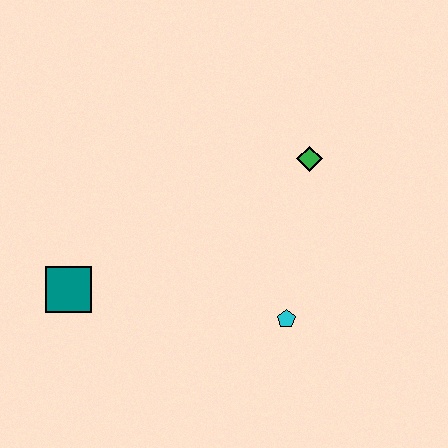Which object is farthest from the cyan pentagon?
The teal square is farthest from the cyan pentagon.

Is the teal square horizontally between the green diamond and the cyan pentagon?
No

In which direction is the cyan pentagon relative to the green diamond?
The cyan pentagon is below the green diamond.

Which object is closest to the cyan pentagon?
The green diamond is closest to the cyan pentagon.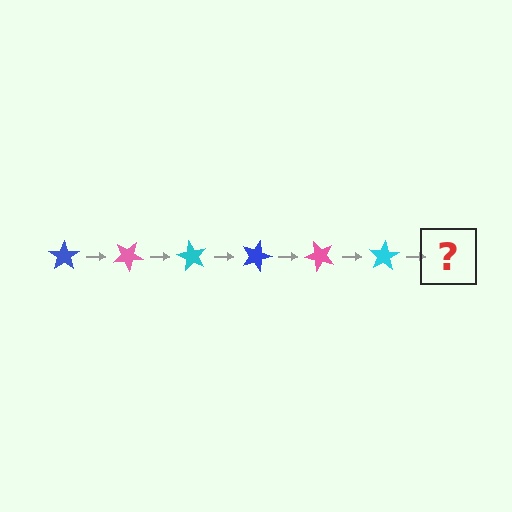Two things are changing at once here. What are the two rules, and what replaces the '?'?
The two rules are that it rotates 30 degrees each step and the color cycles through blue, pink, and cyan. The '?' should be a blue star, rotated 180 degrees from the start.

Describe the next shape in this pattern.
It should be a blue star, rotated 180 degrees from the start.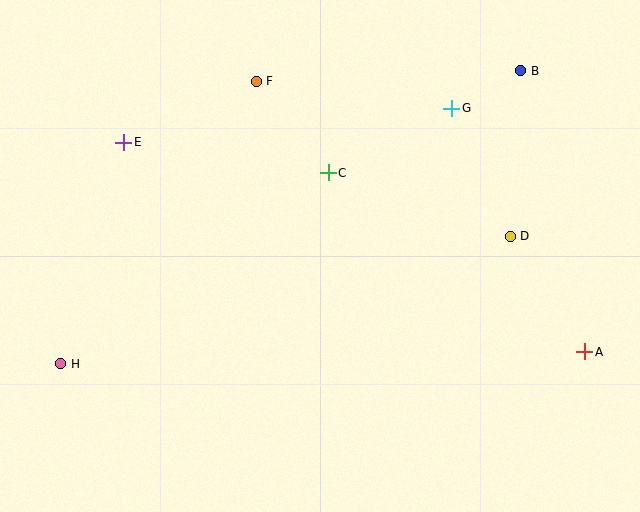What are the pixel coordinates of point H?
Point H is at (61, 364).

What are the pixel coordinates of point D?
Point D is at (510, 236).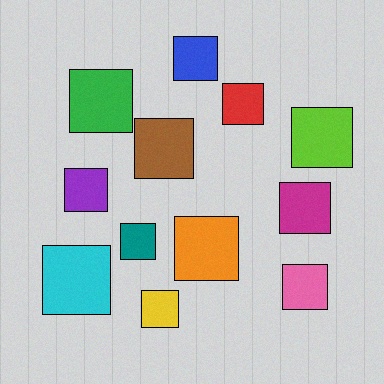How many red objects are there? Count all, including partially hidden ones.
There is 1 red object.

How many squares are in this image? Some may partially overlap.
There are 12 squares.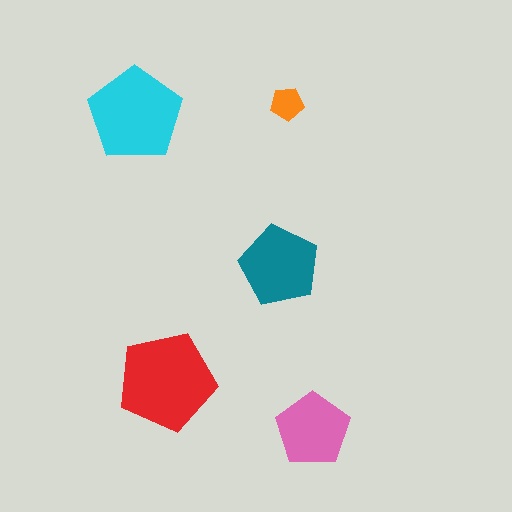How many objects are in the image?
There are 5 objects in the image.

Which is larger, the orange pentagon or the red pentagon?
The red one.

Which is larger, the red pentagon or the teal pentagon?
The red one.